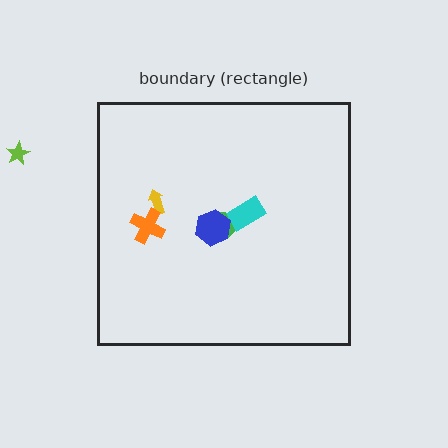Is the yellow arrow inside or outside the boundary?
Inside.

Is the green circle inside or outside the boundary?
Inside.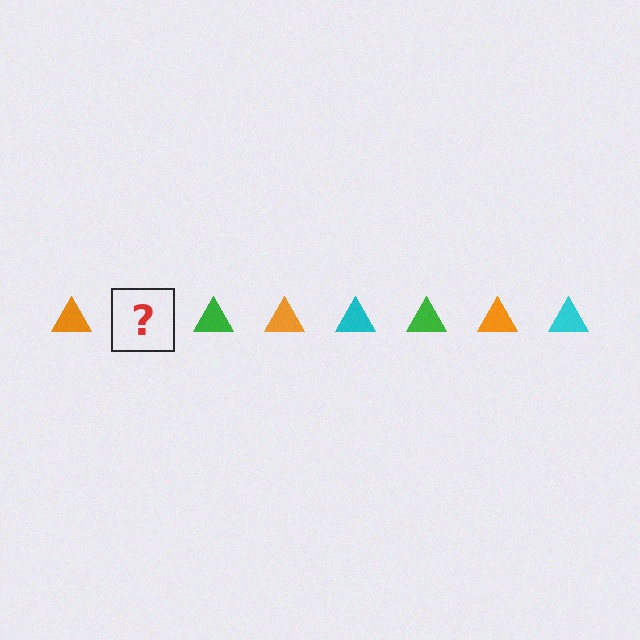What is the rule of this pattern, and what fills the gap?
The rule is that the pattern cycles through orange, cyan, green triangles. The gap should be filled with a cyan triangle.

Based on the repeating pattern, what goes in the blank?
The blank should be a cyan triangle.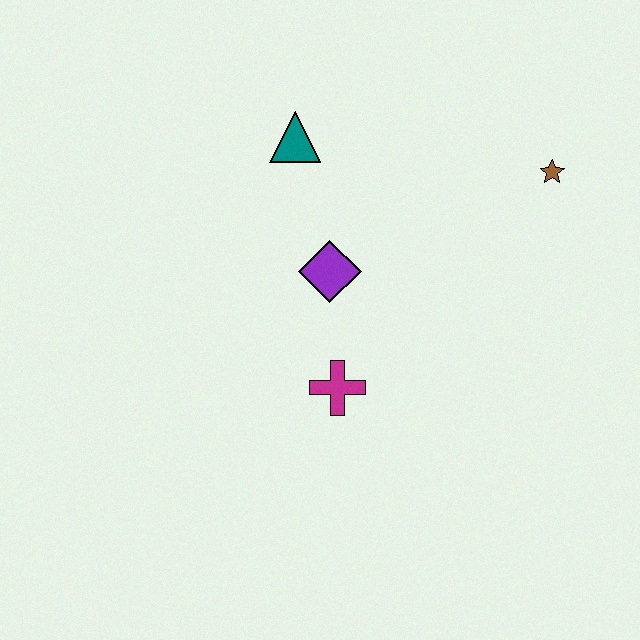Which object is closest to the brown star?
The purple diamond is closest to the brown star.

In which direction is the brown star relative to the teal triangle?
The brown star is to the right of the teal triangle.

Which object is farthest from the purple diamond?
The brown star is farthest from the purple diamond.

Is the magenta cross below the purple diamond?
Yes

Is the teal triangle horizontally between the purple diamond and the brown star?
No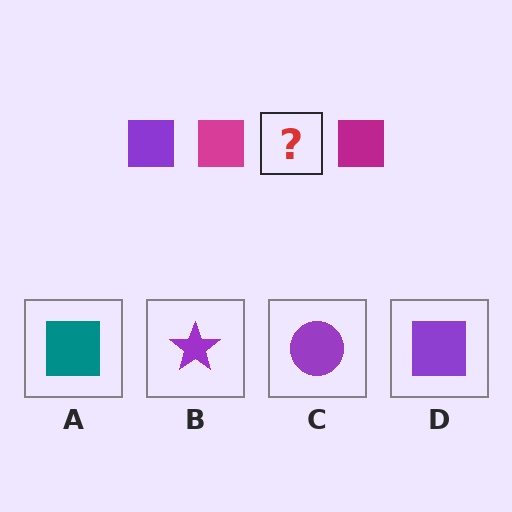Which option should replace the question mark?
Option D.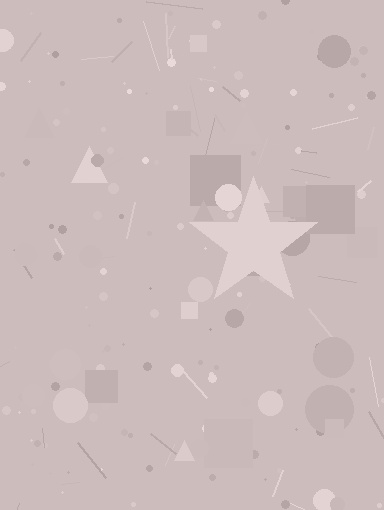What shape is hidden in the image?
A star is hidden in the image.